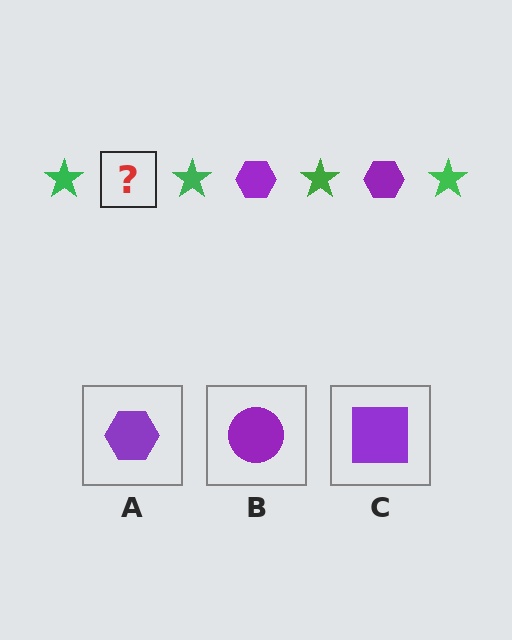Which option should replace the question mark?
Option A.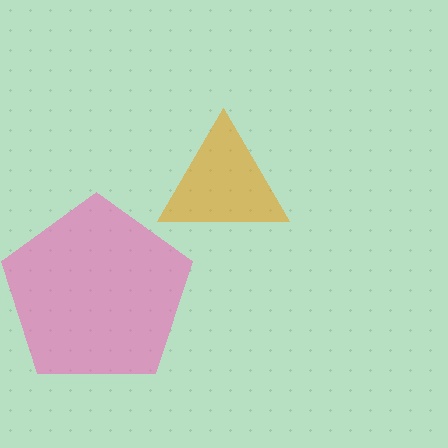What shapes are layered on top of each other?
The layered shapes are: an orange triangle, a pink pentagon.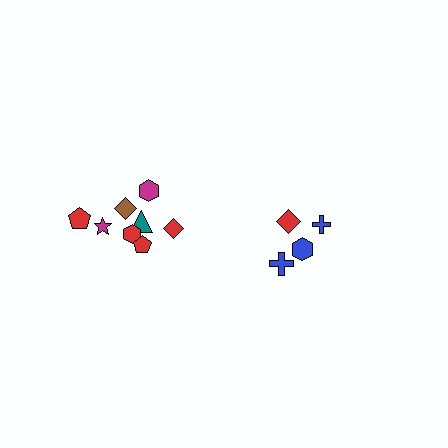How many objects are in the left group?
There are 8 objects.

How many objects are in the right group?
There are 4 objects.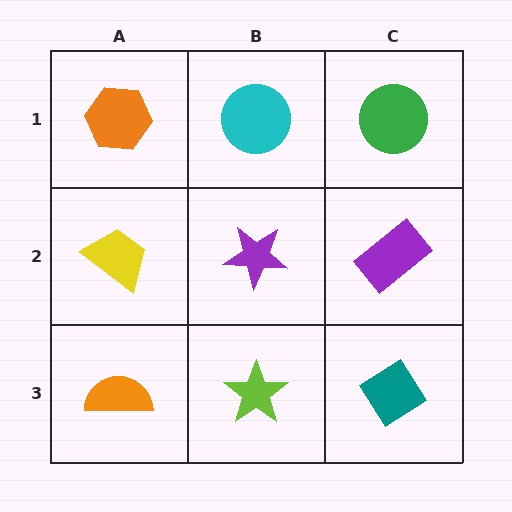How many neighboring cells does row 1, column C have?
2.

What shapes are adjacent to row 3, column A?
A yellow trapezoid (row 2, column A), a lime star (row 3, column B).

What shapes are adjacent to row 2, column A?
An orange hexagon (row 1, column A), an orange semicircle (row 3, column A), a purple star (row 2, column B).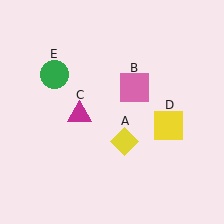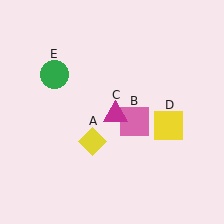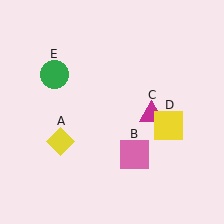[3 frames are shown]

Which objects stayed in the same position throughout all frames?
Yellow square (object D) and green circle (object E) remained stationary.